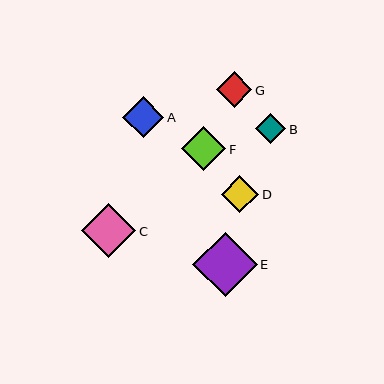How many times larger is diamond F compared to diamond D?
Diamond F is approximately 1.2 times the size of diamond D.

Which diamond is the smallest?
Diamond B is the smallest with a size of approximately 30 pixels.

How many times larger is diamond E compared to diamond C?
Diamond E is approximately 1.2 times the size of diamond C.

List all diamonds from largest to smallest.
From largest to smallest: E, C, F, A, D, G, B.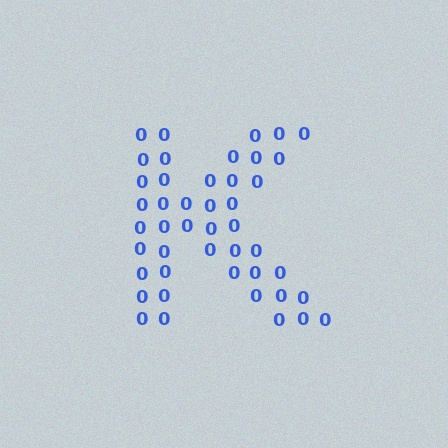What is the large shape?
The large shape is the letter K.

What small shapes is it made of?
It is made of small digit 0's.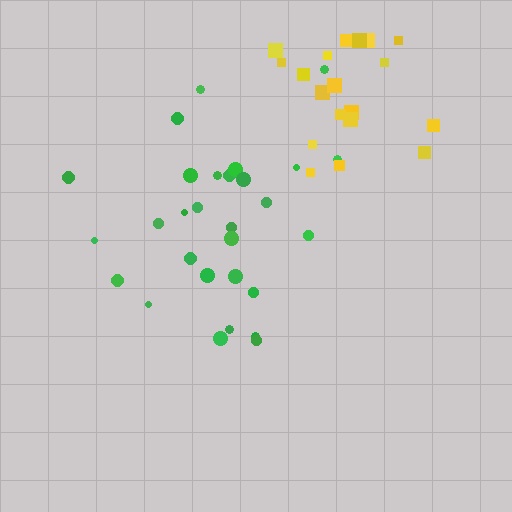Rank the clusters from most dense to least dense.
yellow, green.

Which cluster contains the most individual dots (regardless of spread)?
Green (29).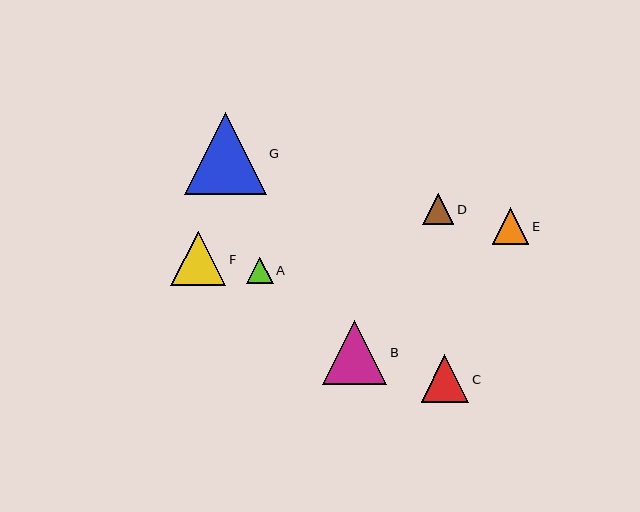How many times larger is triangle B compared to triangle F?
Triangle B is approximately 1.2 times the size of triangle F.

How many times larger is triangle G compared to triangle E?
Triangle G is approximately 2.3 times the size of triangle E.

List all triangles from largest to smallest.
From largest to smallest: G, B, F, C, E, D, A.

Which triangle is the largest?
Triangle G is the largest with a size of approximately 82 pixels.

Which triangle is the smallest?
Triangle A is the smallest with a size of approximately 26 pixels.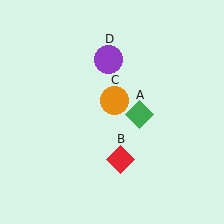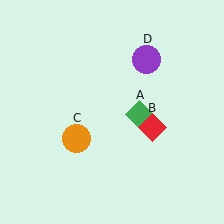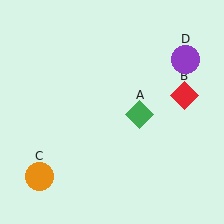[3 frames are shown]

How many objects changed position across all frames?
3 objects changed position: red diamond (object B), orange circle (object C), purple circle (object D).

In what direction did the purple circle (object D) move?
The purple circle (object D) moved right.